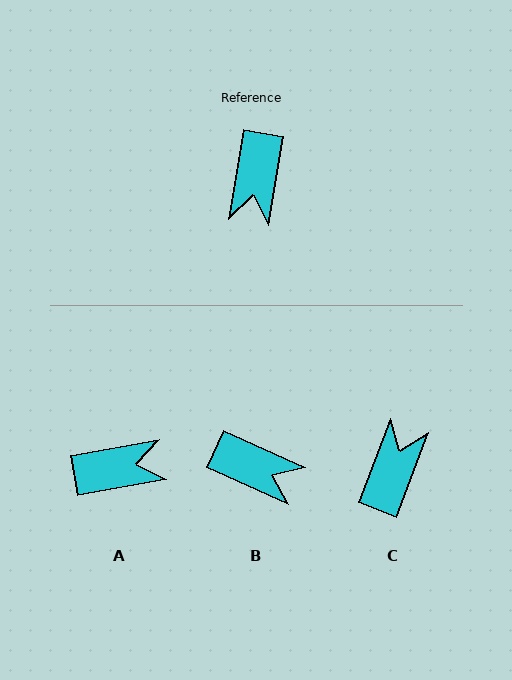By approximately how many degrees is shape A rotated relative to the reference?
Approximately 109 degrees counter-clockwise.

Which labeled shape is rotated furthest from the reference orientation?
C, about 169 degrees away.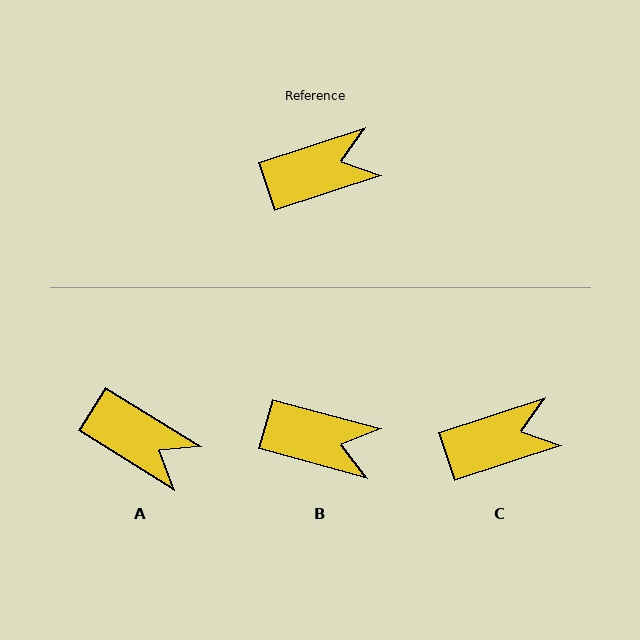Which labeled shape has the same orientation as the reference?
C.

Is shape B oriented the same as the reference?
No, it is off by about 33 degrees.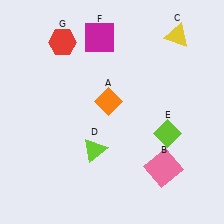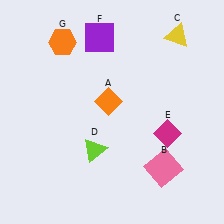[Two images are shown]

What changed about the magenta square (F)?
In Image 1, F is magenta. In Image 2, it changed to purple.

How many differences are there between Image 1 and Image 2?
There are 3 differences between the two images.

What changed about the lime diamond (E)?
In Image 1, E is lime. In Image 2, it changed to magenta.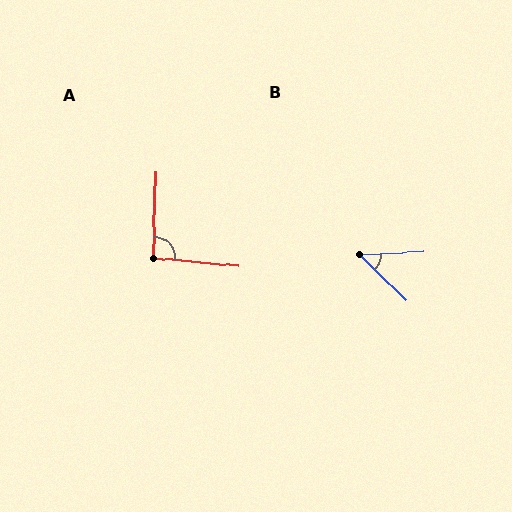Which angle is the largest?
A, at approximately 94 degrees.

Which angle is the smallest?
B, at approximately 47 degrees.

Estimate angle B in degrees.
Approximately 47 degrees.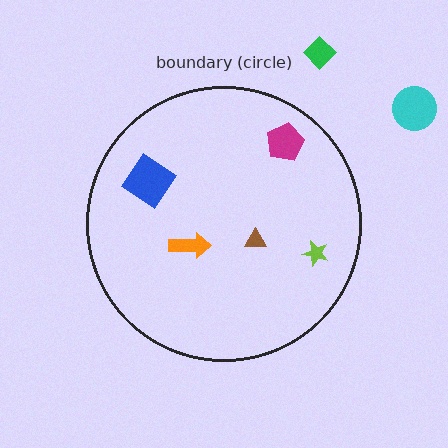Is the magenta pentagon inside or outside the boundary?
Inside.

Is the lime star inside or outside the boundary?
Inside.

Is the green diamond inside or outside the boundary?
Outside.